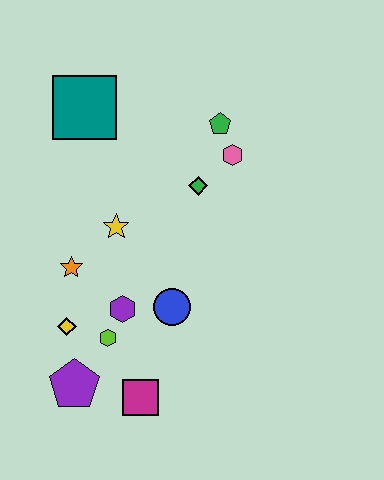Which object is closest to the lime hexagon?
The purple hexagon is closest to the lime hexagon.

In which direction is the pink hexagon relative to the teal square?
The pink hexagon is to the right of the teal square.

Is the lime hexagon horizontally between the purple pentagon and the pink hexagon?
Yes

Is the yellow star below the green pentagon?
Yes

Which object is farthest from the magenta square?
The teal square is farthest from the magenta square.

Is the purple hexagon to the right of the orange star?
Yes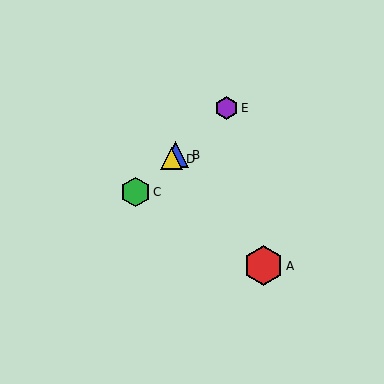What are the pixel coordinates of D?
Object D is at (171, 159).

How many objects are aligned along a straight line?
4 objects (B, C, D, E) are aligned along a straight line.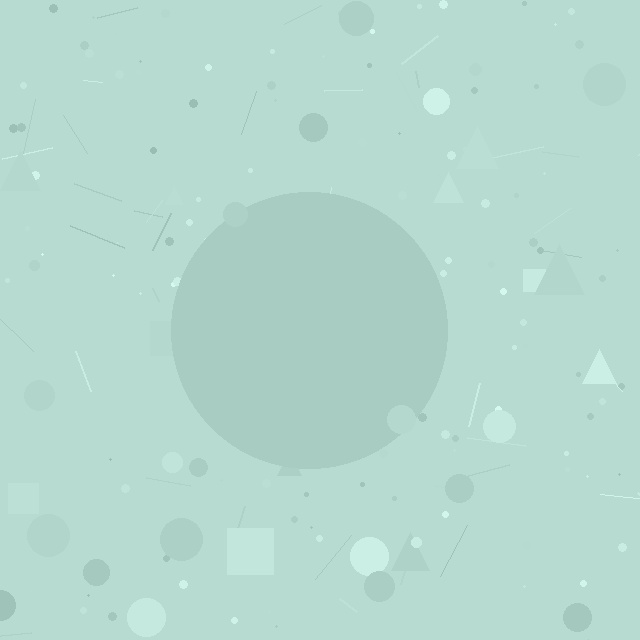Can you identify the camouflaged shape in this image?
The camouflaged shape is a circle.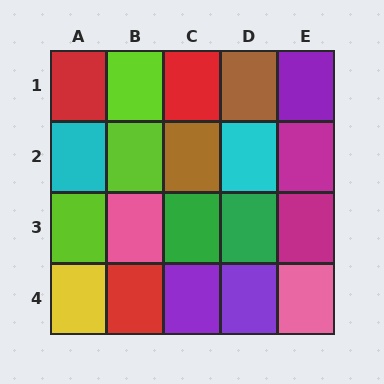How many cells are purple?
3 cells are purple.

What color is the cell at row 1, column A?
Red.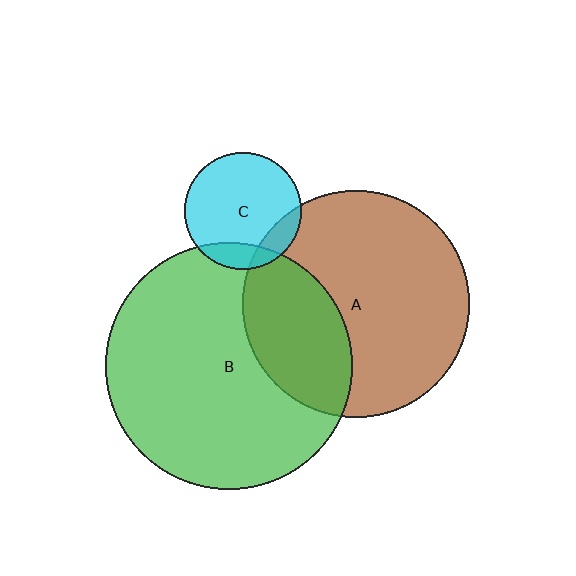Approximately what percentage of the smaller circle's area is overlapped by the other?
Approximately 15%.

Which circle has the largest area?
Circle B (green).